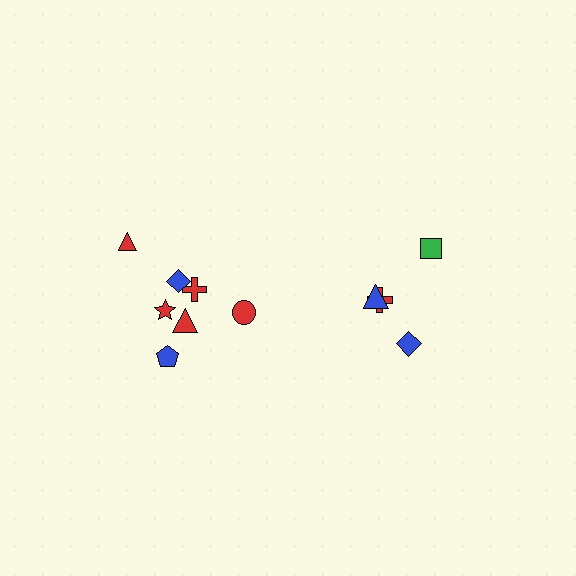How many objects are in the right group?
There are 4 objects.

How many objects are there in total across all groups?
There are 11 objects.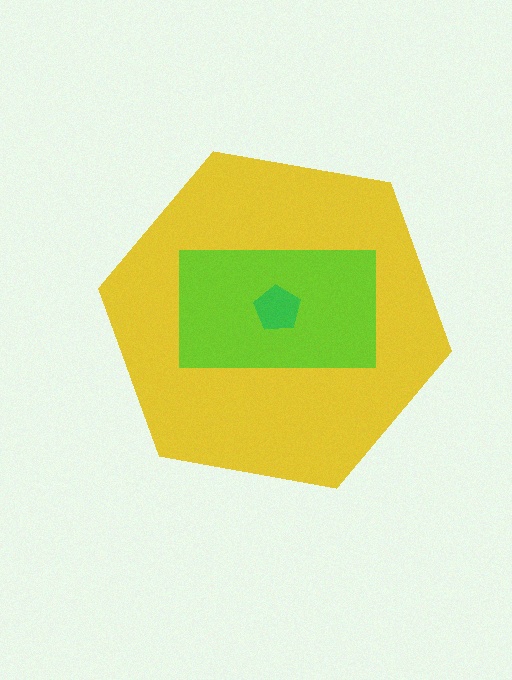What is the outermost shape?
The yellow hexagon.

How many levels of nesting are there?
3.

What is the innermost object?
The green pentagon.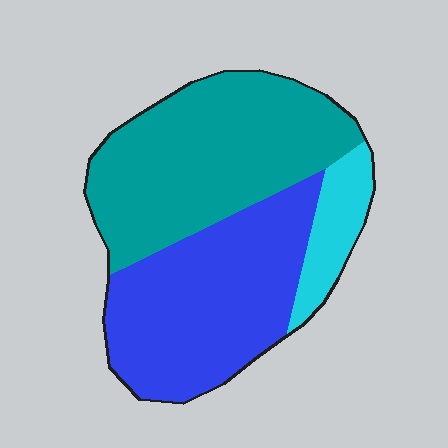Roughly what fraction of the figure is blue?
Blue covers roughly 45% of the figure.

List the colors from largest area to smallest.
From largest to smallest: teal, blue, cyan.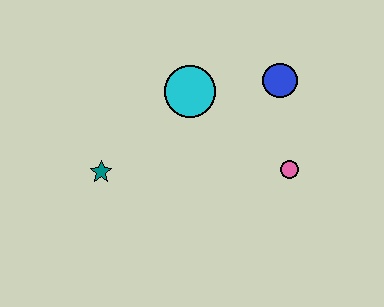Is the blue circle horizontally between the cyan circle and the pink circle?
Yes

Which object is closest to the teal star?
The cyan circle is closest to the teal star.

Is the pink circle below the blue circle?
Yes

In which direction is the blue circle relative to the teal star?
The blue circle is to the right of the teal star.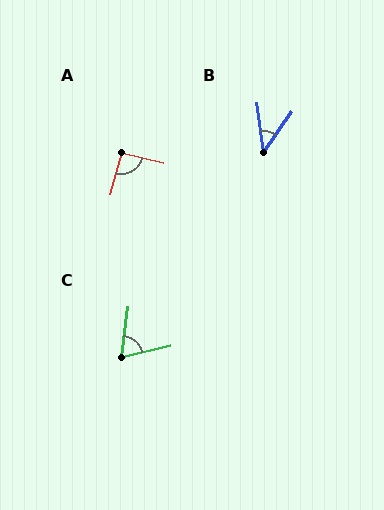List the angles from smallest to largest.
B (43°), C (70°), A (92°).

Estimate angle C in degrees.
Approximately 70 degrees.